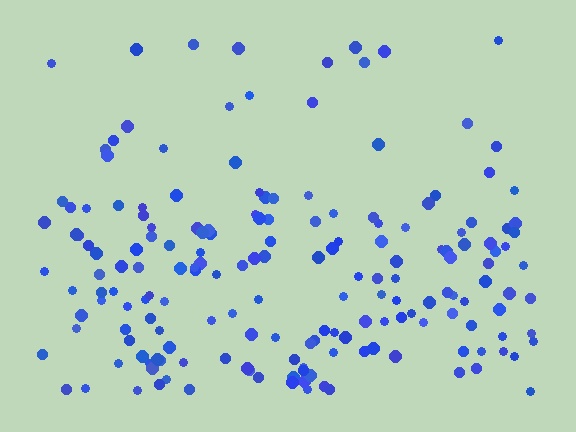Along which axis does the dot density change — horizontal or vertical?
Vertical.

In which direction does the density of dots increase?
From top to bottom, with the bottom side densest.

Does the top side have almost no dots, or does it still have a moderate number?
Still a moderate number, just noticeably fewer than the bottom.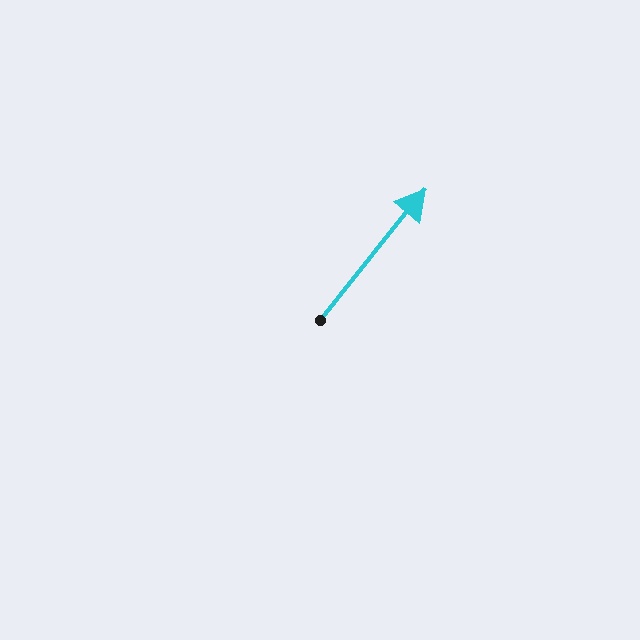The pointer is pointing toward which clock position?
Roughly 1 o'clock.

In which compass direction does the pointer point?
Northeast.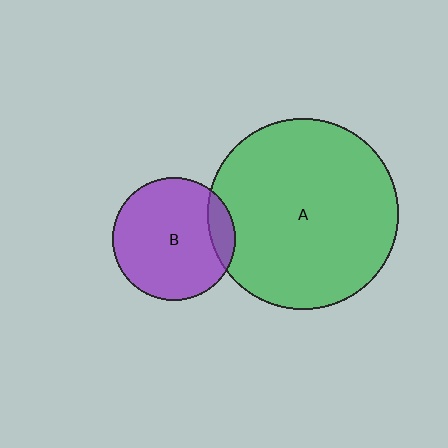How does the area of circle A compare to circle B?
Approximately 2.4 times.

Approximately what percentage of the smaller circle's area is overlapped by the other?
Approximately 15%.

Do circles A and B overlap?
Yes.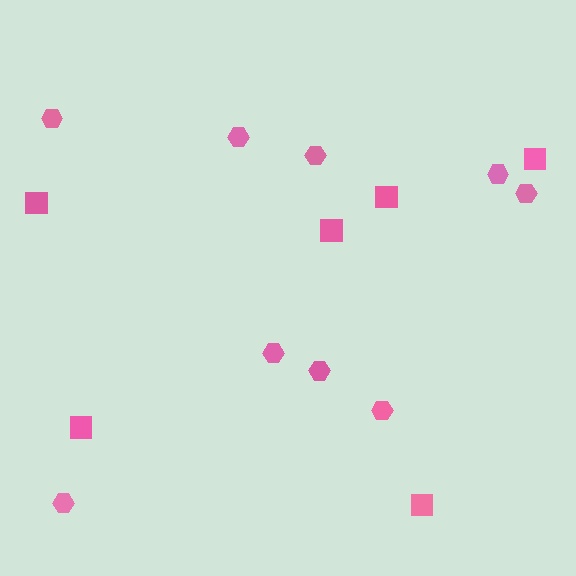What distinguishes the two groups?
There are 2 groups: one group of hexagons (9) and one group of squares (6).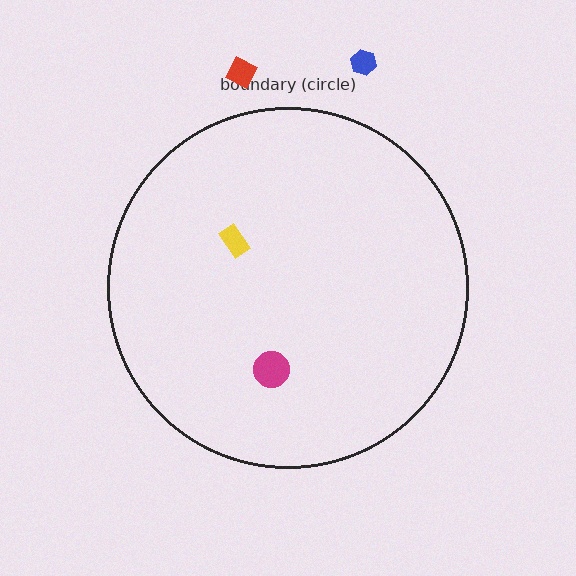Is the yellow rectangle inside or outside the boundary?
Inside.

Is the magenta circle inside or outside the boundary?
Inside.